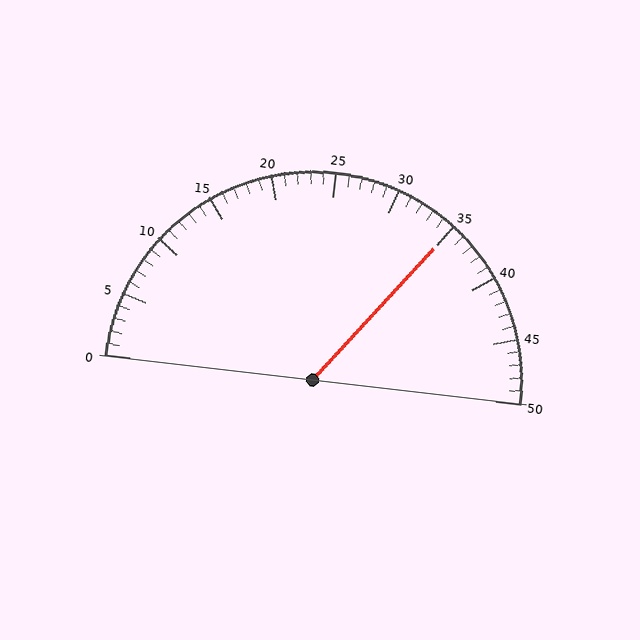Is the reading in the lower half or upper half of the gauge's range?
The reading is in the upper half of the range (0 to 50).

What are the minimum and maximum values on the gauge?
The gauge ranges from 0 to 50.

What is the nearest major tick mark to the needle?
The nearest major tick mark is 35.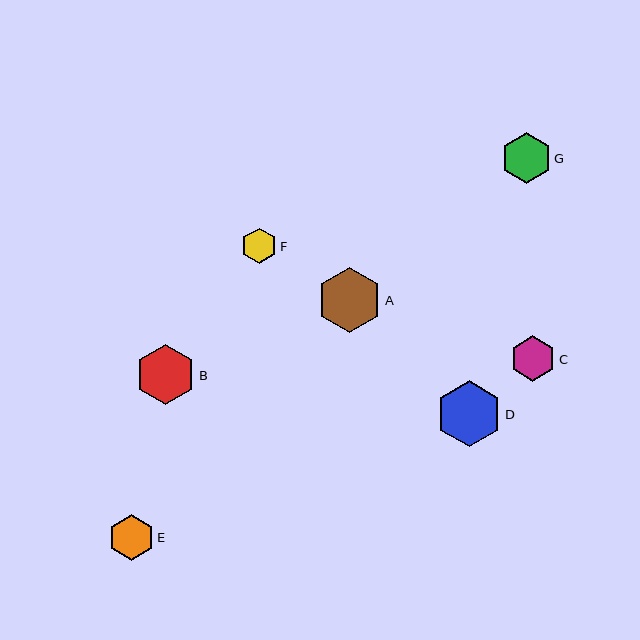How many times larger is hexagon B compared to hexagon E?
Hexagon B is approximately 1.3 times the size of hexagon E.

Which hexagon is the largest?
Hexagon D is the largest with a size of approximately 66 pixels.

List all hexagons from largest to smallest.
From largest to smallest: D, A, B, G, C, E, F.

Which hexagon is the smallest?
Hexagon F is the smallest with a size of approximately 36 pixels.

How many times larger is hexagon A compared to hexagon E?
Hexagon A is approximately 1.4 times the size of hexagon E.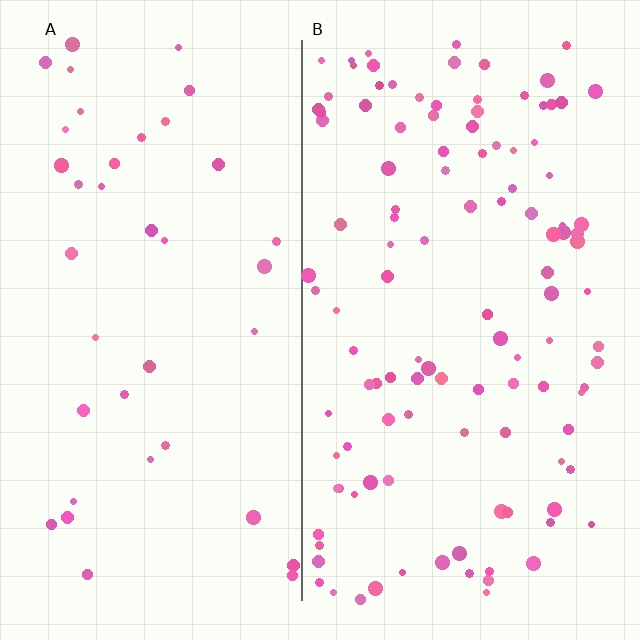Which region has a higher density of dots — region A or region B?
B (the right).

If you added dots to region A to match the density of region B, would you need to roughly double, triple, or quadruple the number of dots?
Approximately triple.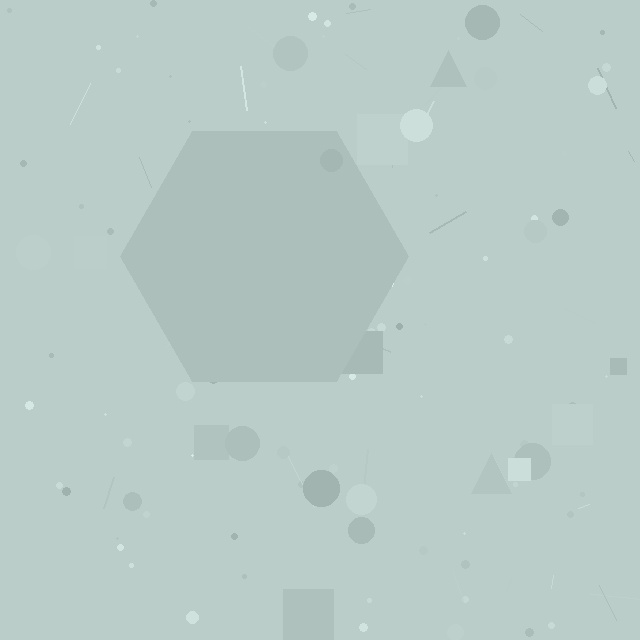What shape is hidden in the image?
A hexagon is hidden in the image.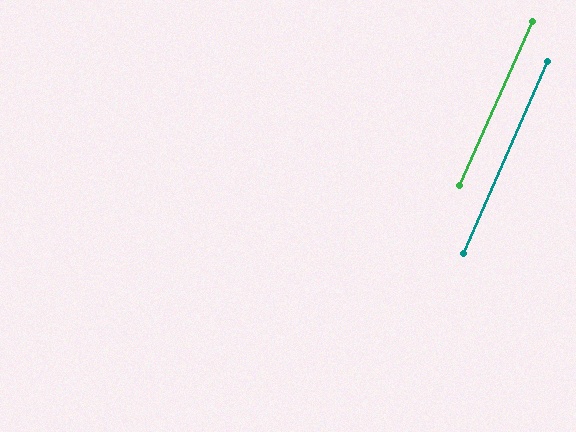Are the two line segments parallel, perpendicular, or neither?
Parallel — their directions differ by only 0.1°.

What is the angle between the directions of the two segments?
Approximately 0 degrees.